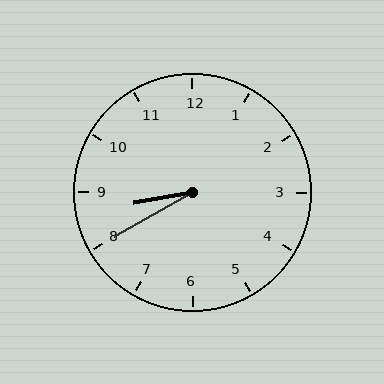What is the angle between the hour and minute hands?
Approximately 20 degrees.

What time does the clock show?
8:40.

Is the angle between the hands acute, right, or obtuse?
It is acute.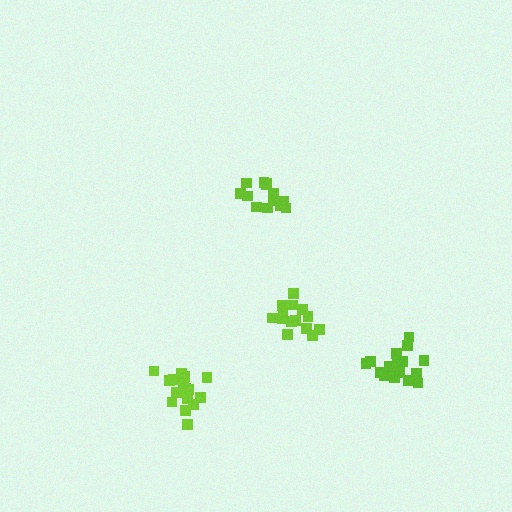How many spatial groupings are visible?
There are 4 spatial groupings.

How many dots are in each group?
Group 1: 15 dots, Group 2: 14 dots, Group 3: 17 dots, Group 4: 17 dots (63 total).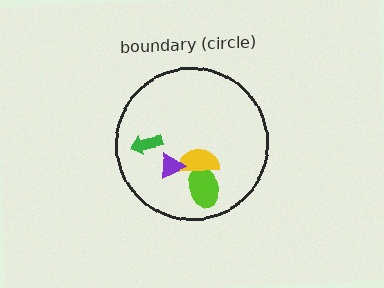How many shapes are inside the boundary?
4 inside, 0 outside.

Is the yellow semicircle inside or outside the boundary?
Inside.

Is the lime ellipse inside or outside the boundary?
Inside.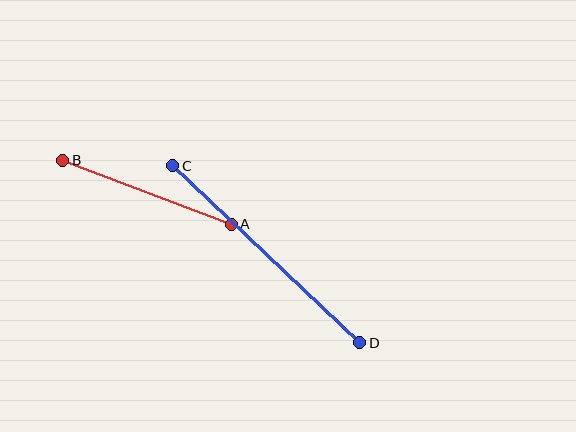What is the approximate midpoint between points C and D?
The midpoint is at approximately (266, 254) pixels.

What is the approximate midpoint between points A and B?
The midpoint is at approximately (147, 192) pixels.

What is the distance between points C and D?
The distance is approximately 258 pixels.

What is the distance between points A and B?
The distance is approximately 180 pixels.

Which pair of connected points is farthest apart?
Points C and D are farthest apart.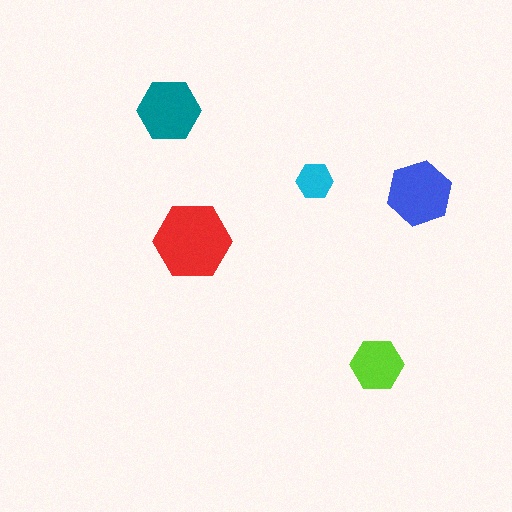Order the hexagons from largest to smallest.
the red one, the blue one, the teal one, the lime one, the cyan one.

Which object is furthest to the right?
The blue hexagon is rightmost.